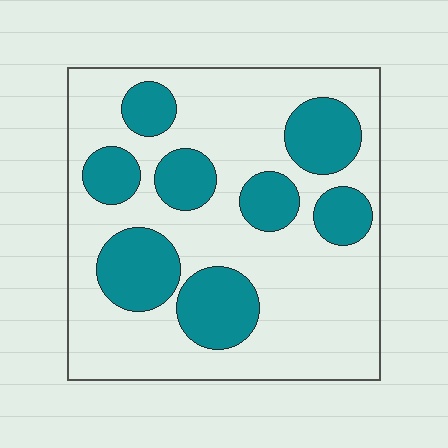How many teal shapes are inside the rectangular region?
8.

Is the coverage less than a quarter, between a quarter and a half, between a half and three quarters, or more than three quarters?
Between a quarter and a half.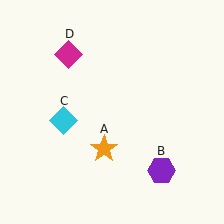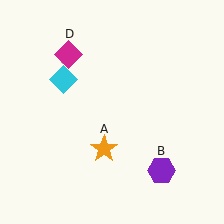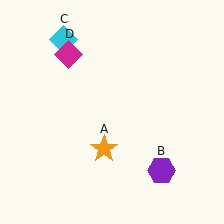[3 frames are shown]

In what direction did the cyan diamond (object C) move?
The cyan diamond (object C) moved up.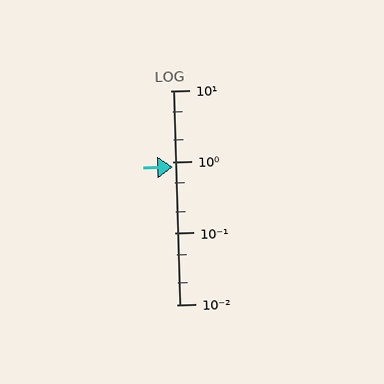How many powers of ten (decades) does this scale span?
The scale spans 3 decades, from 0.01 to 10.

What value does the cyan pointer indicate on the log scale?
The pointer indicates approximately 0.85.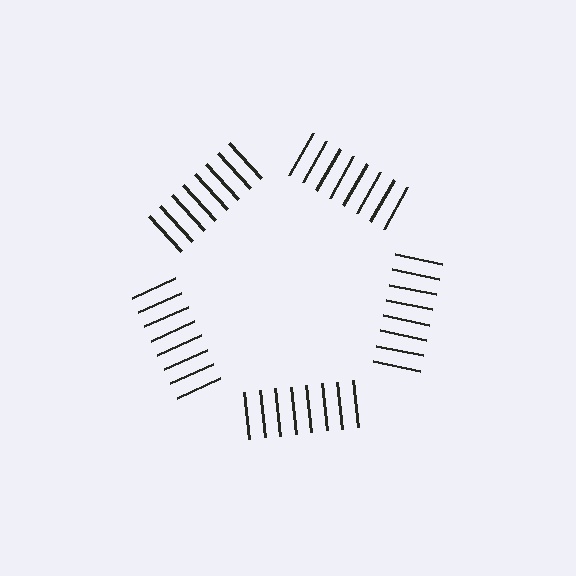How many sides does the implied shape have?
5 sides — the line-ends trace a pentagon.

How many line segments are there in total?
40 — 8 along each of the 5 edges.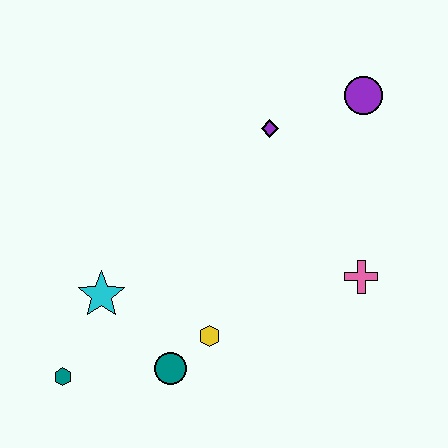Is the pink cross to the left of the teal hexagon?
No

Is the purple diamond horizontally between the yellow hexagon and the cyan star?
No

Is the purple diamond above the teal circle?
Yes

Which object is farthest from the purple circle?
The teal hexagon is farthest from the purple circle.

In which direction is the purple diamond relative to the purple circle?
The purple diamond is to the left of the purple circle.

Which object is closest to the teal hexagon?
The cyan star is closest to the teal hexagon.